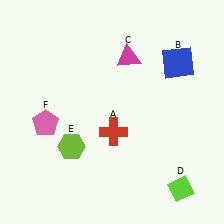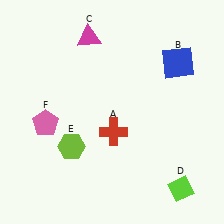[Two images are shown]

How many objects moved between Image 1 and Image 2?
1 object moved between the two images.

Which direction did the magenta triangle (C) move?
The magenta triangle (C) moved left.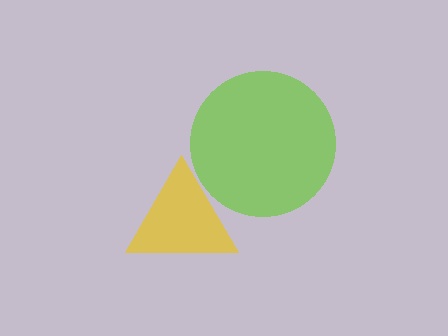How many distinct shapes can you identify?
There are 2 distinct shapes: a yellow triangle, a lime circle.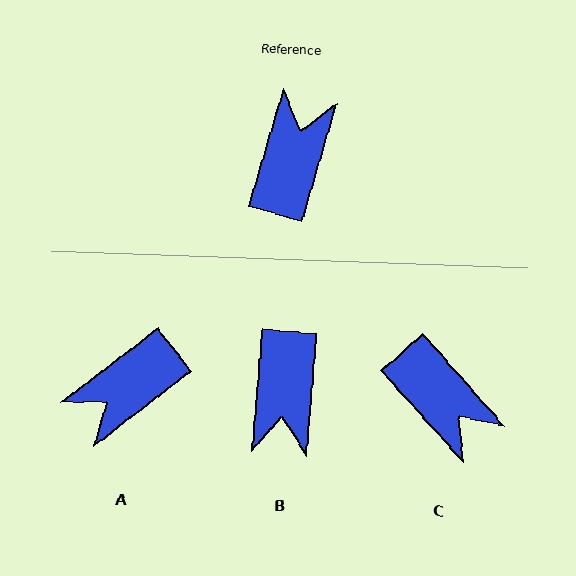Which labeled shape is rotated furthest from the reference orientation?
B, about 169 degrees away.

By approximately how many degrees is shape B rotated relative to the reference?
Approximately 169 degrees clockwise.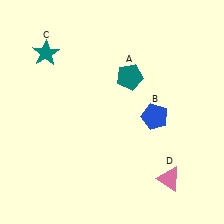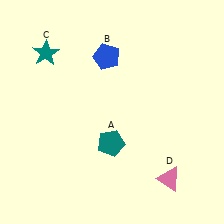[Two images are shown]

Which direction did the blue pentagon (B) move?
The blue pentagon (B) moved up.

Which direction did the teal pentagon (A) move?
The teal pentagon (A) moved down.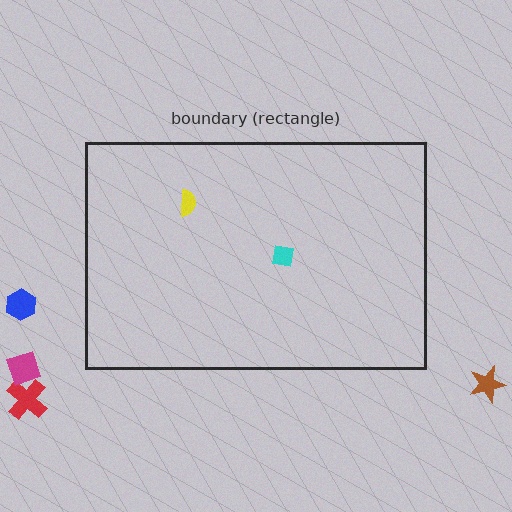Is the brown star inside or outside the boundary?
Outside.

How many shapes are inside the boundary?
2 inside, 4 outside.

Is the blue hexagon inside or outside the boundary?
Outside.